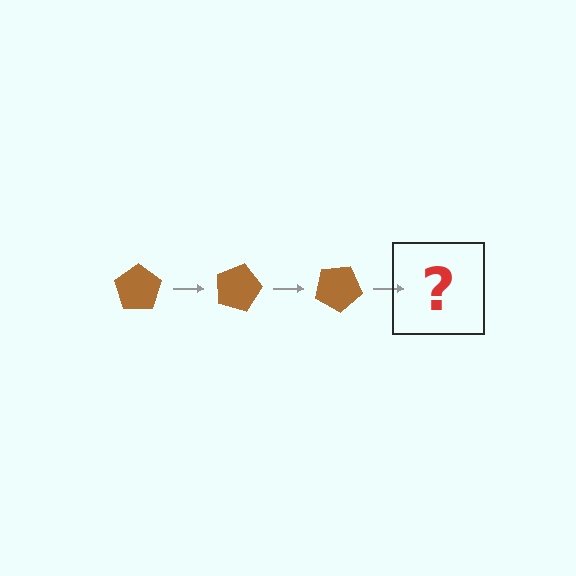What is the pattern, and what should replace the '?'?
The pattern is that the pentagon rotates 15 degrees each step. The '?' should be a brown pentagon rotated 45 degrees.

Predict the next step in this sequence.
The next step is a brown pentagon rotated 45 degrees.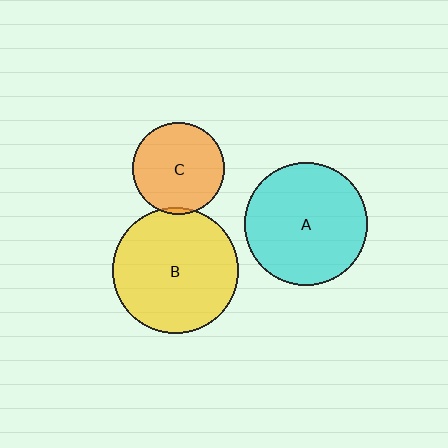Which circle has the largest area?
Circle B (yellow).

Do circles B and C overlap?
Yes.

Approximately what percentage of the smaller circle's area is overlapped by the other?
Approximately 5%.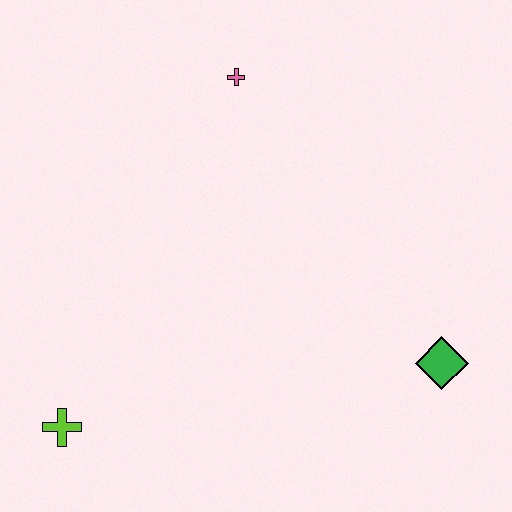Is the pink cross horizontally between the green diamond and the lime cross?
Yes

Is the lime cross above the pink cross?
No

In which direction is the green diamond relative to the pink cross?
The green diamond is below the pink cross.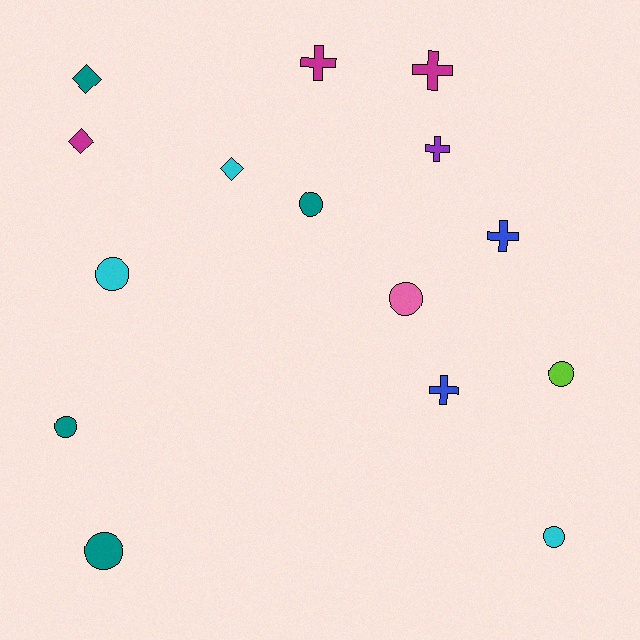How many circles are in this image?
There are 7 circles.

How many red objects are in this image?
There are no red objects.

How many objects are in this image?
There are 15 objects.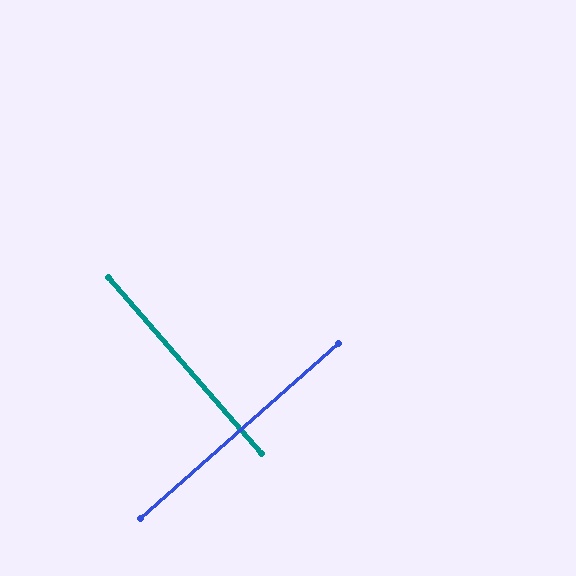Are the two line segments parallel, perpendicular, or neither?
Perpendicular — they meet at approximately 89°.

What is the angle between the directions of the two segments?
Approximately 89 degrees.